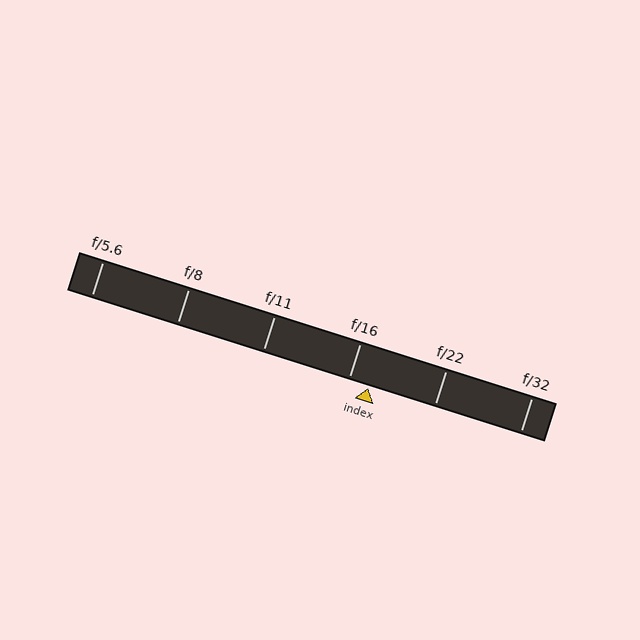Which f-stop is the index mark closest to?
The index mark is closest to f/16.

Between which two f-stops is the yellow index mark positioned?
The index mark is between f/16 and f/22.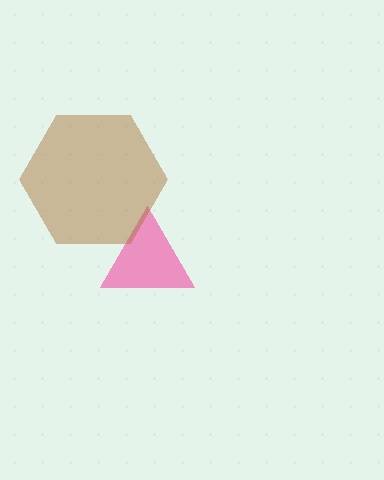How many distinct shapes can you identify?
There are 2 distinct shapes: a pink triangle, a brown hexagon.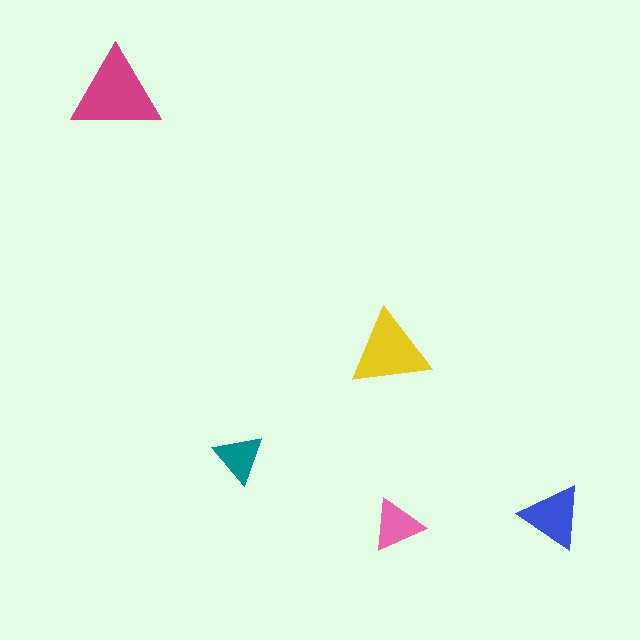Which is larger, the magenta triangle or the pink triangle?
The magenta one.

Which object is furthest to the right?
The blue triangle is rightmost.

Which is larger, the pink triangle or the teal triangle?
The pink one.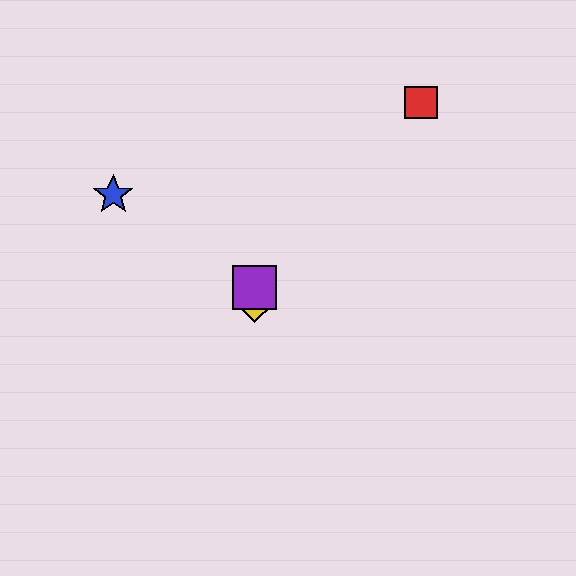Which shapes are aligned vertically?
The green square, the yellow diamond, the purple square are aligned vertically.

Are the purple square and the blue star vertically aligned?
No, the purple square is at x≈255 and the blue star is at x≈113.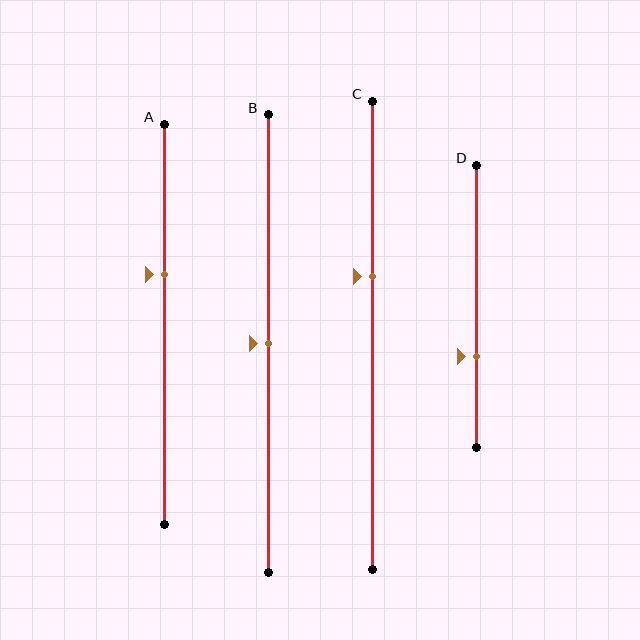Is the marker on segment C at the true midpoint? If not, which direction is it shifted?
No, the marker on segment C is shifted upward by about 13% of the segment length.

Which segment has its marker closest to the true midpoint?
Segment B has its marker closest to the true midpoint.